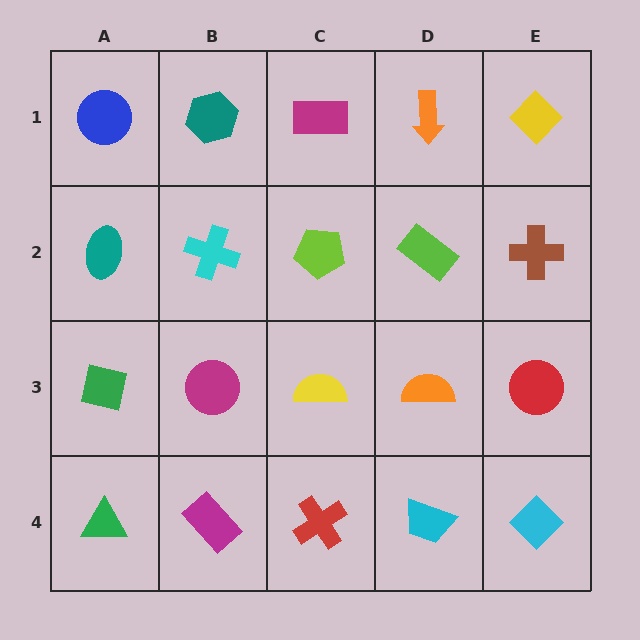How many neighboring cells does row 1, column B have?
3.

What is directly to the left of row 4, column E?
A cyan trapezoid.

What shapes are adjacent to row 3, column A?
A teal ellipse (row 2, column A), a green triangle (row 4, column A), a magenta circle (row 3, column B).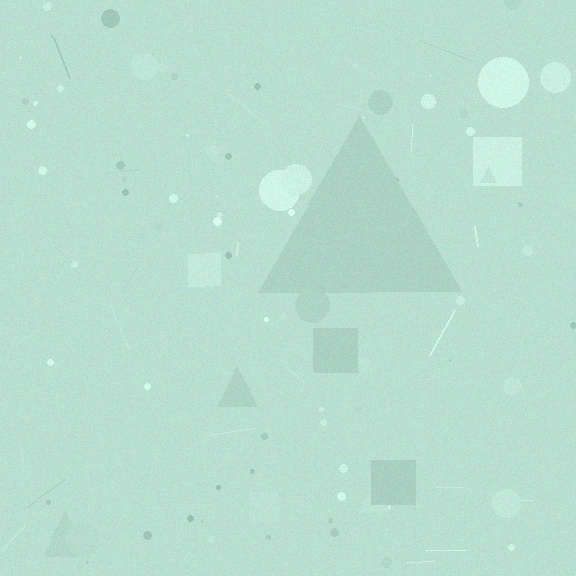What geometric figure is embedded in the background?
A triangle is embedded in the background.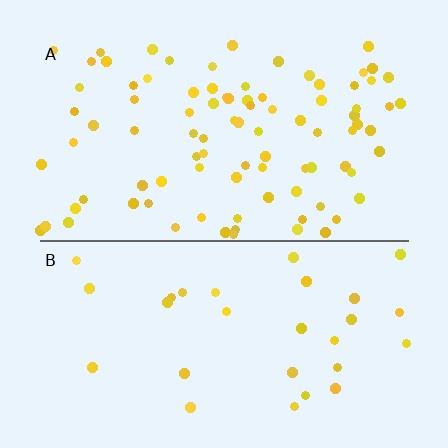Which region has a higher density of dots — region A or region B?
A (the top).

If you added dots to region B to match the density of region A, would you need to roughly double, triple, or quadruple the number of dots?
Approximately triple.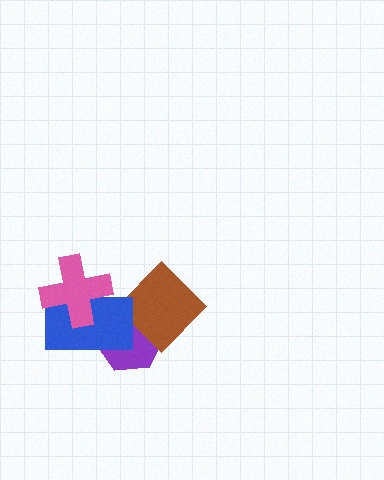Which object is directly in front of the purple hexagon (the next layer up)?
The brown diamond is directly in front of the purple hexagon.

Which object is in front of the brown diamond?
The blue rectangle is in front of the brown diamond.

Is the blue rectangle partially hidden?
Yes, it is partially covered by another shape.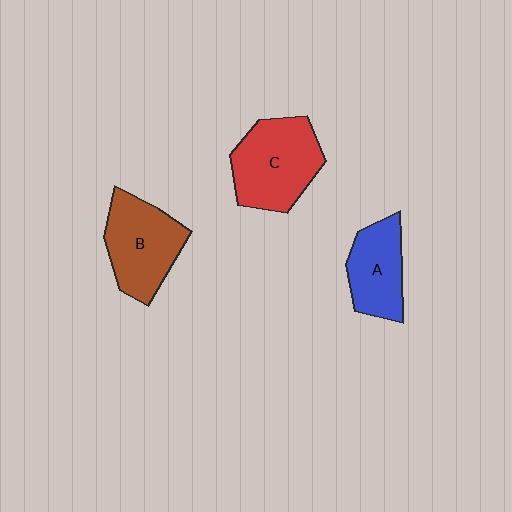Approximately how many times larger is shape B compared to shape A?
Approximately 1.3 times.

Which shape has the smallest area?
Shape A (blue).